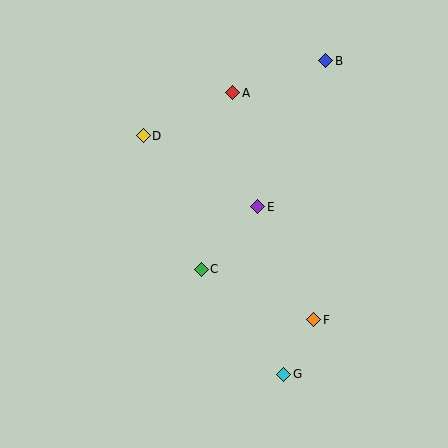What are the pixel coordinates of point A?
Point A is at (233, 93).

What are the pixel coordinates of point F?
Point F is at (314, 320).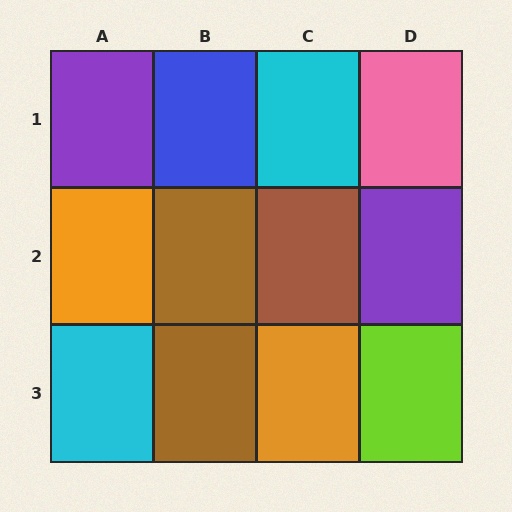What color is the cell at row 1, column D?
Pink.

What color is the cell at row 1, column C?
Cyan.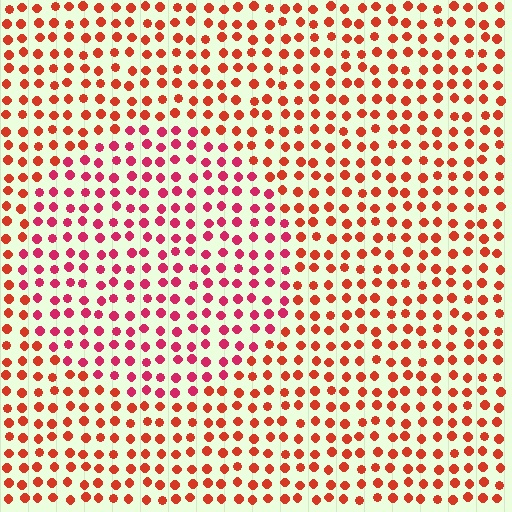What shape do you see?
I see a circle.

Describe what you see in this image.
The image is filled with small red elements in a uniform arrangement. A circle-shaped region is visible where the elements are tinted to a slightly different hue, forming a subtle color boundary.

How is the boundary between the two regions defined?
The boundary is defined purely by a slight shift in hue (about 29 degrees). Spacing, size, and orientation are identical on both sides.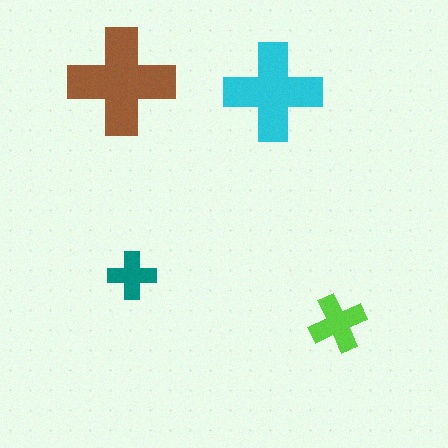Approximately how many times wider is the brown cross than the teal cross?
About 2 times wider.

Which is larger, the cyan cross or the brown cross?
The brown one.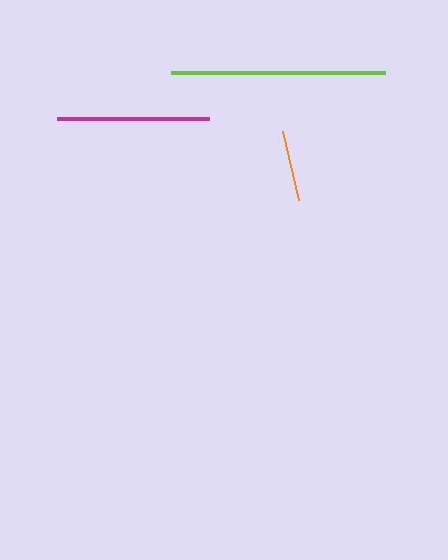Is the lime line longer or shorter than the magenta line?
The lime line is longer than the magenta line.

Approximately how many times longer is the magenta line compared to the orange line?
The magenta line is approximately 2.1 times the length of the orange line.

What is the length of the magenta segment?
The magenta segment is approximately 152 pixels long.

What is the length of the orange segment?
The orange segment is approximately 71 pixels long.